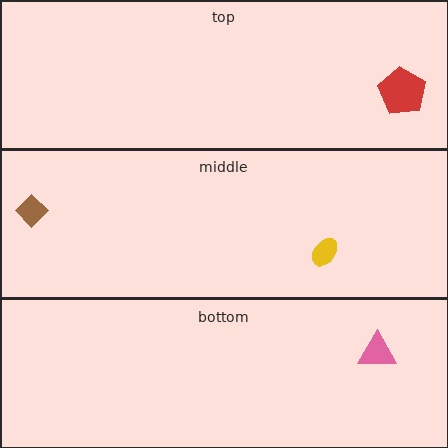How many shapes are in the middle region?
2.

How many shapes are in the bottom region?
1.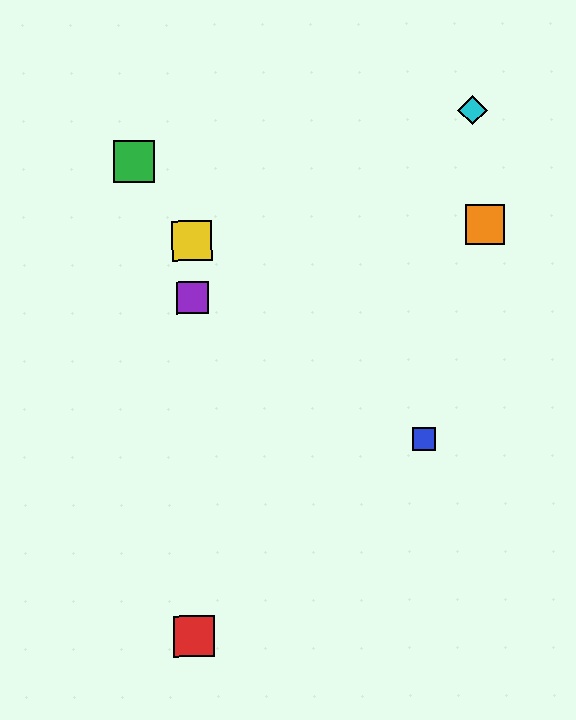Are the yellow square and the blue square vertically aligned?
No, the yellow square is at x≈192 and the blue square is at x≈424.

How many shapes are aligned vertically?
3 shapes (the red square, the yellow square, the purple square) are aligned vertically.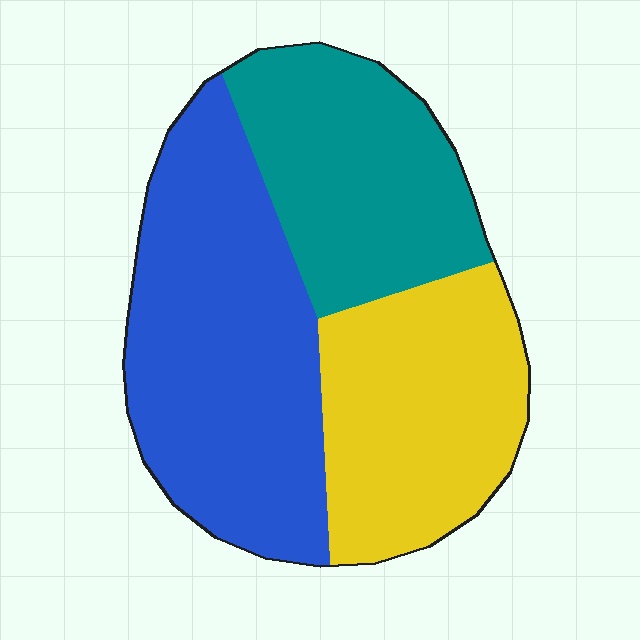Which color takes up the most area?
Blue, at roughly 40%.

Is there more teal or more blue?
Blue.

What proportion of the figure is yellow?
Yellow covers around 30% of the figure.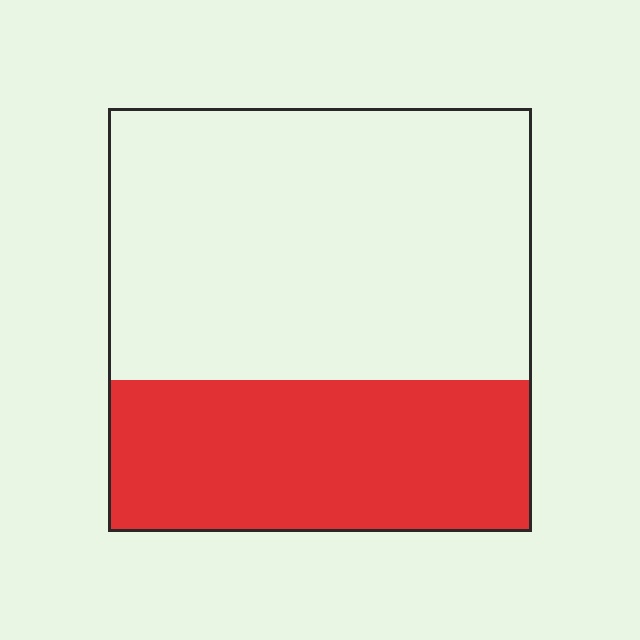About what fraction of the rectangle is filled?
About three eighths (3/8).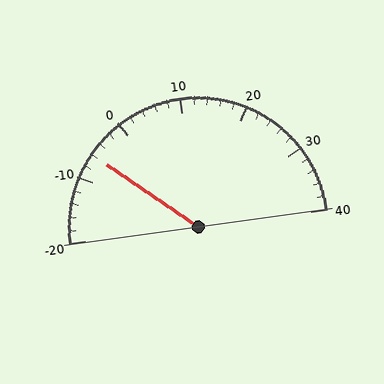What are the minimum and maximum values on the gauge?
The gauge ranges from -20 to 40.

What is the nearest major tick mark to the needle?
The nearest major tick mark is -10.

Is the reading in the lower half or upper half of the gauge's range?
The reading is in the lower half of the range (-20 to 40).